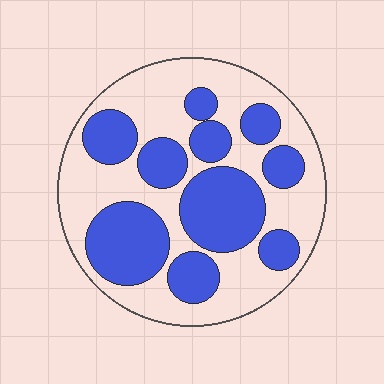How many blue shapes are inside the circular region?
10.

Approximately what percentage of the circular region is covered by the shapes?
Approximately 45%.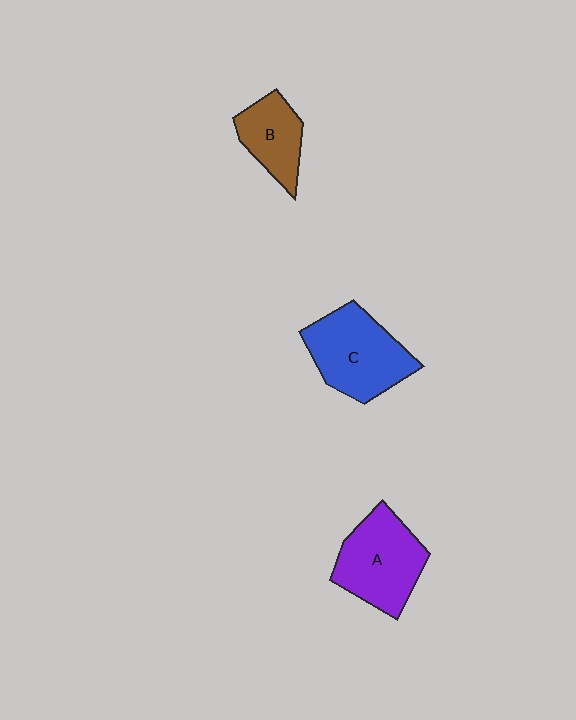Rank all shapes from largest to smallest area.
From largest to smallest: C (blue), A (purple), B (brown).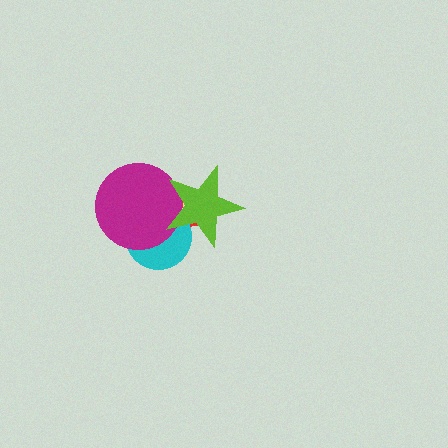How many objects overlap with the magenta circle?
3 objects overlap with the magenta circle.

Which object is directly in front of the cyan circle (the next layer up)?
The magenta circle is directly in front of the cyan circle.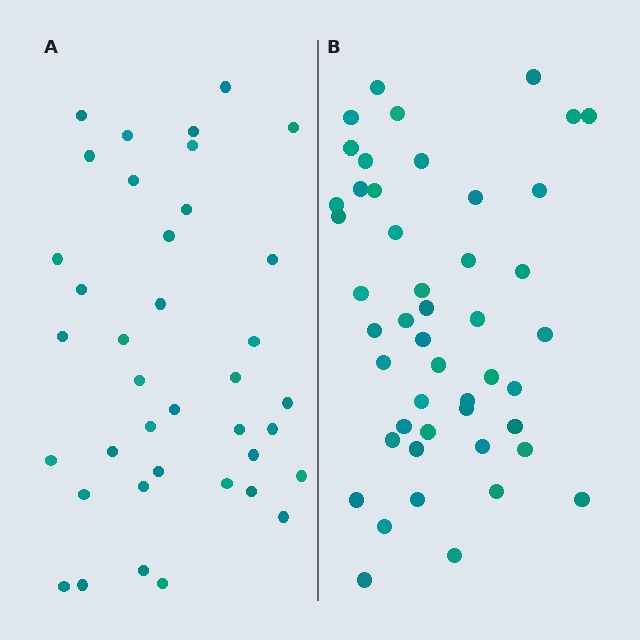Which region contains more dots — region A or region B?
Region B (the right region) has more dots.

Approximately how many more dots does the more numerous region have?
Region B has roughly 8 or so more dots than region A.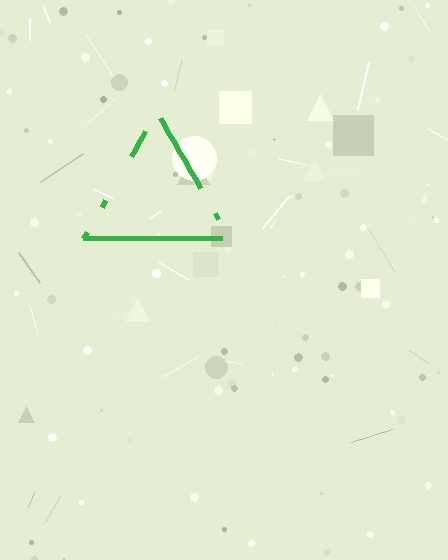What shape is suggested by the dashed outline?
The dashed outline suggests a triangle.